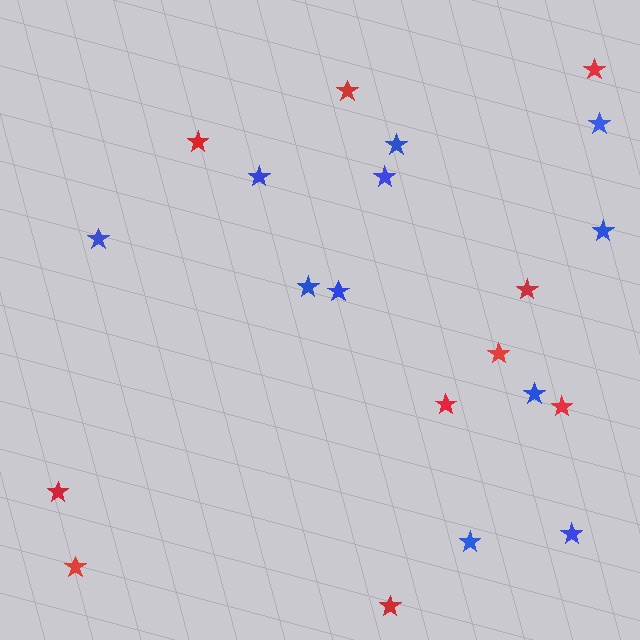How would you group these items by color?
There are 2 groups: one group of red stars (10) and one group of blue stars (11).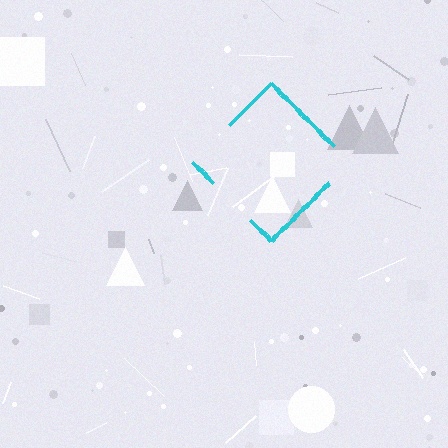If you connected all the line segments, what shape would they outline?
They would outline a diamond.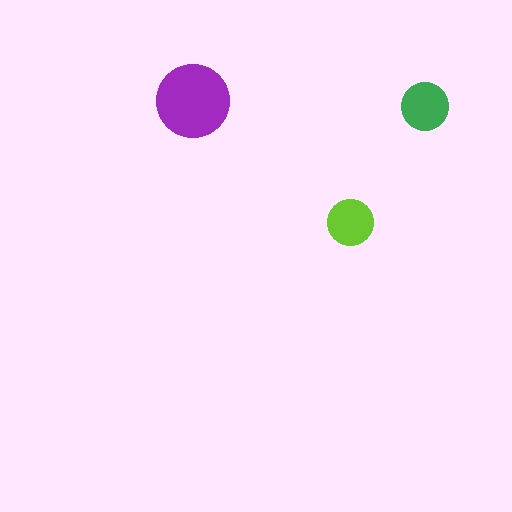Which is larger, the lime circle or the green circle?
The green one.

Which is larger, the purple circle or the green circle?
The purple one.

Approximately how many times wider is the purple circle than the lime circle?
About 1.5 times wider.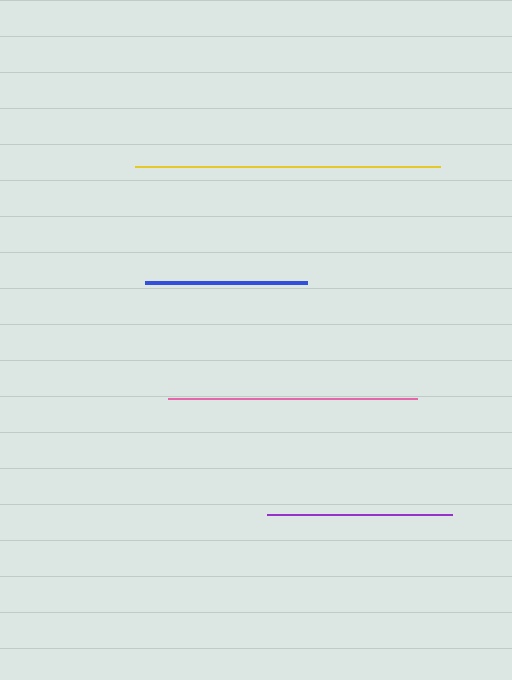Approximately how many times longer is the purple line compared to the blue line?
The purple line is approximately 1.1 times the length of the blue line.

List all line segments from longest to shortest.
From longest to shortest: yellow, pink, purple, blue.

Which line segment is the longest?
The yellow line is the longest at approximately 305 pixels.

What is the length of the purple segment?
The purple segment is approximately 185 pixels long.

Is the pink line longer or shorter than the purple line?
The pink line is longer than the purple line.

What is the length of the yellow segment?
The yellow segment is approximately 305 pixels long.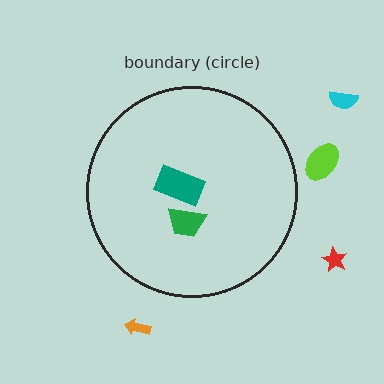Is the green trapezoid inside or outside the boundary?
Inside.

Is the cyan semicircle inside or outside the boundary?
Outside.